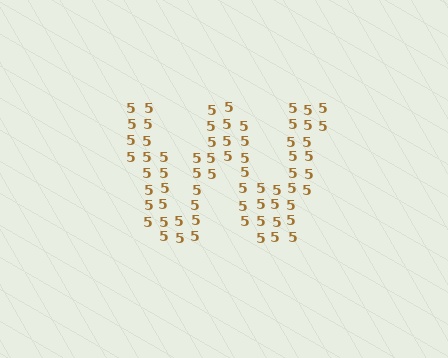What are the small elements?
The small elements are digit 5's.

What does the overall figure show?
The overall figure shows the letter W.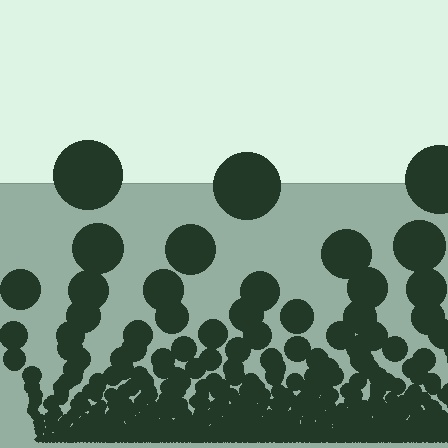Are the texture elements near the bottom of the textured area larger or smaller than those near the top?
Smaller. The gradient is inverted — elements near the bottom are smaller and denser.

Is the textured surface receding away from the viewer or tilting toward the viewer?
The surface appears to tilt toward the viewer. Texture elements get larger and sparser toward the top.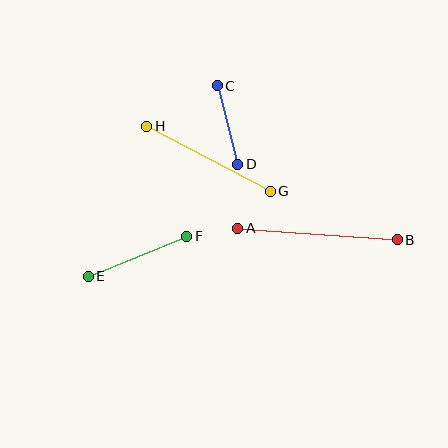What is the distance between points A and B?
The distance is approximately 160 pixels.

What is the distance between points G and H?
The distance is approximately 140 pixels.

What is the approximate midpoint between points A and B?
The midpoint is at approximately (318, 234) pixels.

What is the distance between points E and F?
The distance is approximately 106 pixels.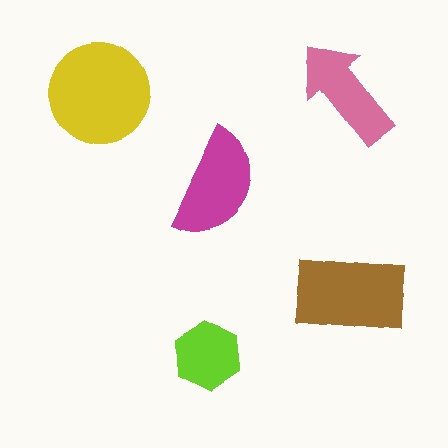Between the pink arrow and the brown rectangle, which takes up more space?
The brown rectangle.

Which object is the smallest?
The lime hexagon.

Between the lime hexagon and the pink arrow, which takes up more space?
The pink arrow.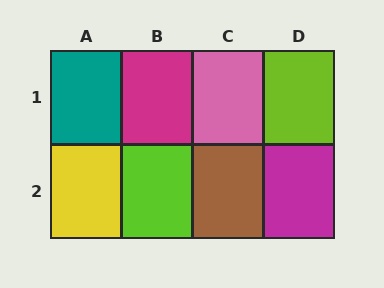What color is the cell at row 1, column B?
Magenta.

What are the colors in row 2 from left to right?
Yellow, lime, brown, magenta.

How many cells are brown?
1 cell is brown.